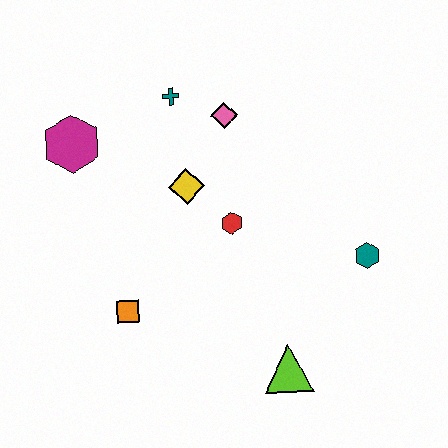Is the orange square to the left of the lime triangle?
Yes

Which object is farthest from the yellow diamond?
The lime triangle is farthest from the yellow diamond.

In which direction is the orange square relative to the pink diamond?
The orange square is below the pink diamond.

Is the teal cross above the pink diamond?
Yes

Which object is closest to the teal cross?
The pink diamond is closest to the teal cross.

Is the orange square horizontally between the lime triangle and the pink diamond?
No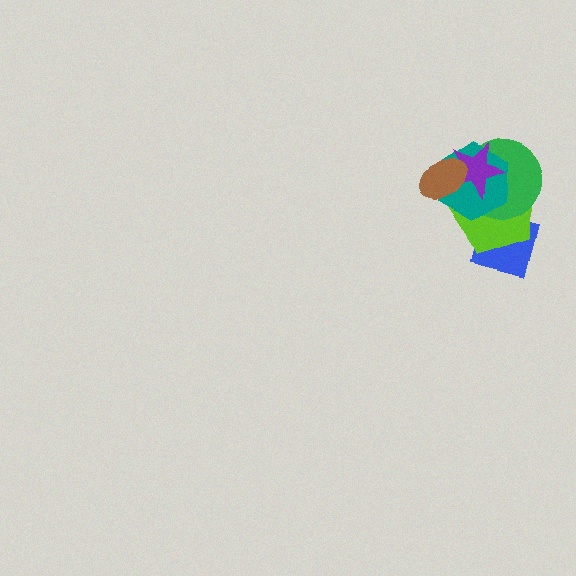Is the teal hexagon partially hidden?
Yes, it is partially covered by another shape.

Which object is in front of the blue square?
The lime pentagon is in front of the blue square.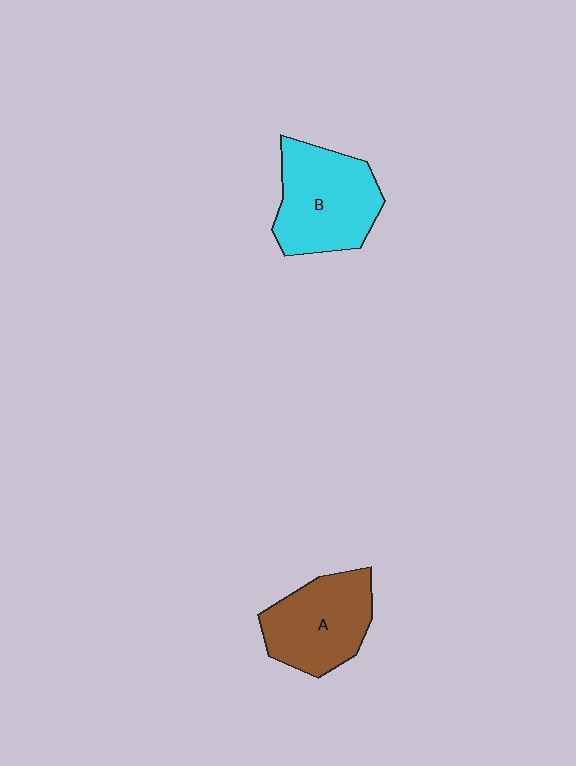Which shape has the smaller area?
Shape A (brown).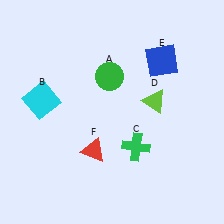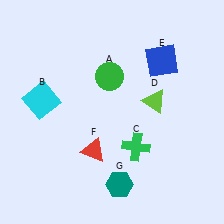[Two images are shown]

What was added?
A teal hexagon (G) was added in Image 2.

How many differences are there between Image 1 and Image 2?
There is 1 difference between the two images.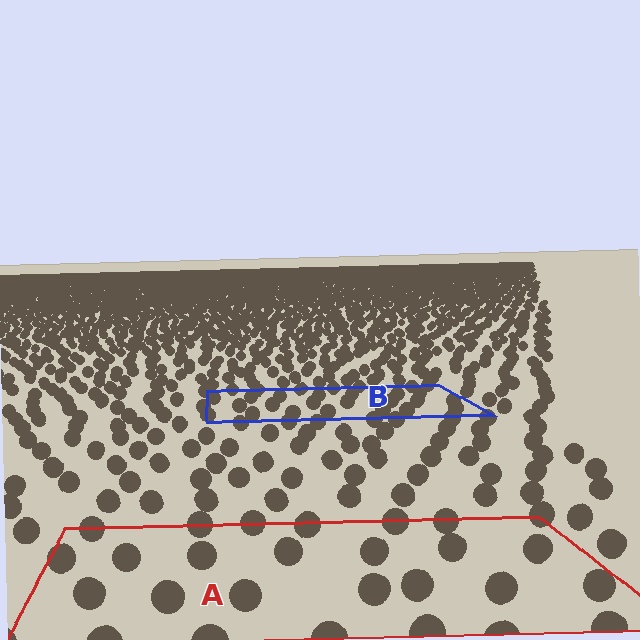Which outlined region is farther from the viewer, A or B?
Region B is farther from the viewer — the texture elements inside it appear smaller and more densely packed.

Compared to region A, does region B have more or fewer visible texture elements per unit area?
Region B has more texture elements per unit area — they are packed more densely because it is farther away.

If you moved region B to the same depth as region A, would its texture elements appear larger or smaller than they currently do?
They would appear larger. At a closer depth, the same texture elements are projected at a bigger on-screen size.